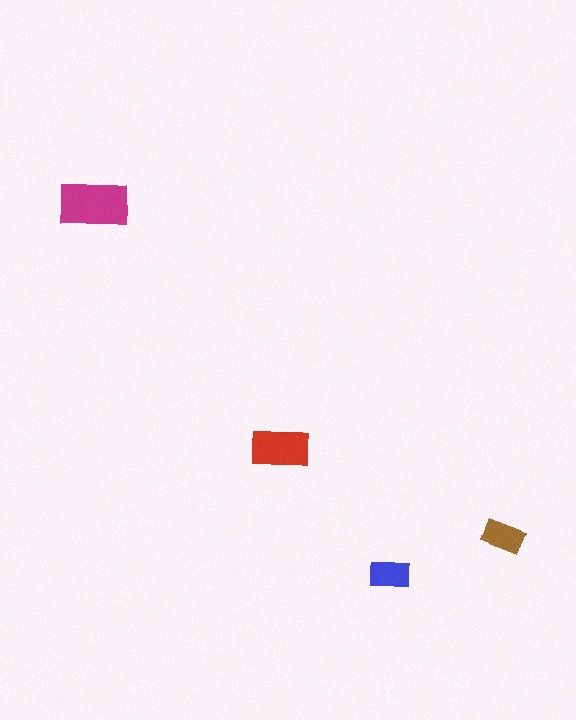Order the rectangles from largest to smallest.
the magenta one, the red one, the brown one, the blue one.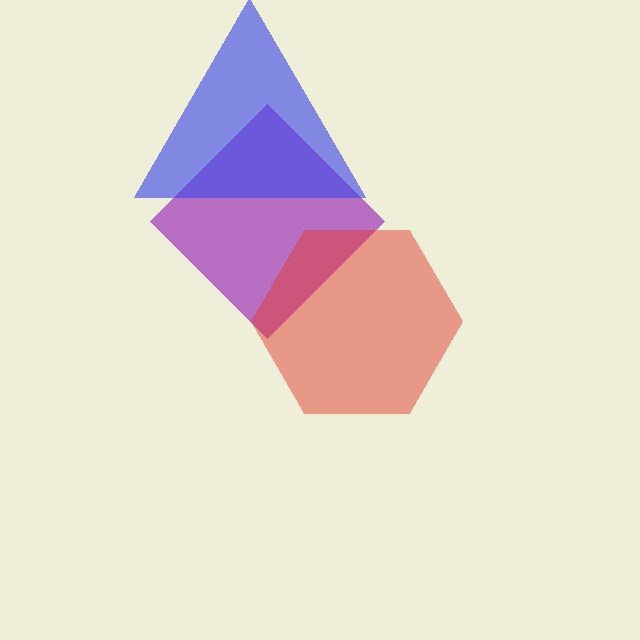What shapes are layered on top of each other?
The layered shapes are: a purple diamond, a blue triangle, a red hexagon.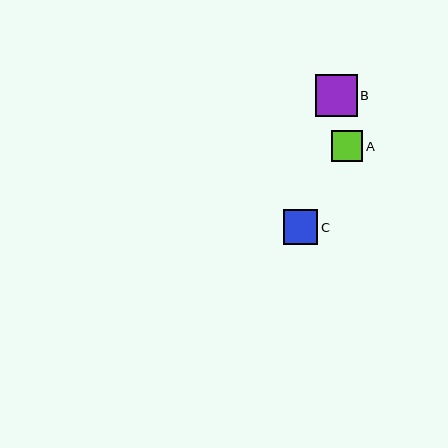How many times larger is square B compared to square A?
Square B is approximately 1.3 times the size of square A.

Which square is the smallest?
Square A is the smallest with a size of approximately 31 pixels.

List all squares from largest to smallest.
From largest to smallest: B, C, A.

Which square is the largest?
Square B is the largest with a size of approximately 42 pixels.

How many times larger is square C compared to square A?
Square C is approximately 1.1 times the size of square A.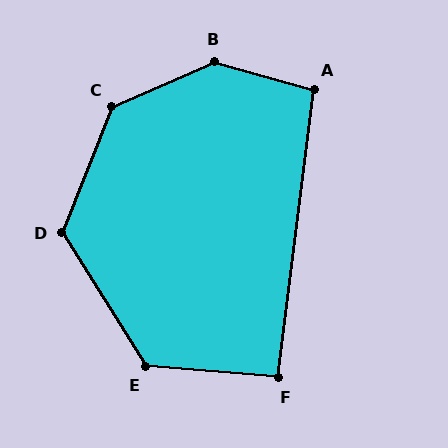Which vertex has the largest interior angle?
B, at approximately 141 degrees.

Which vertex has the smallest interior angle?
F, at approximately 92 degrees.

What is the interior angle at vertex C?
Approximately 135 degrees (obtuse).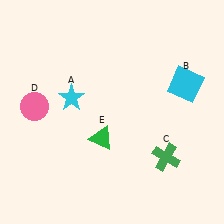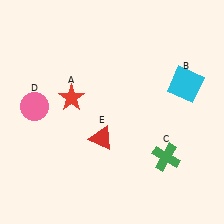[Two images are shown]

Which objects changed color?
A changed from cyan to red. E changed from green to red.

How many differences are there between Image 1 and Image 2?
There are 2 differences between the two images.